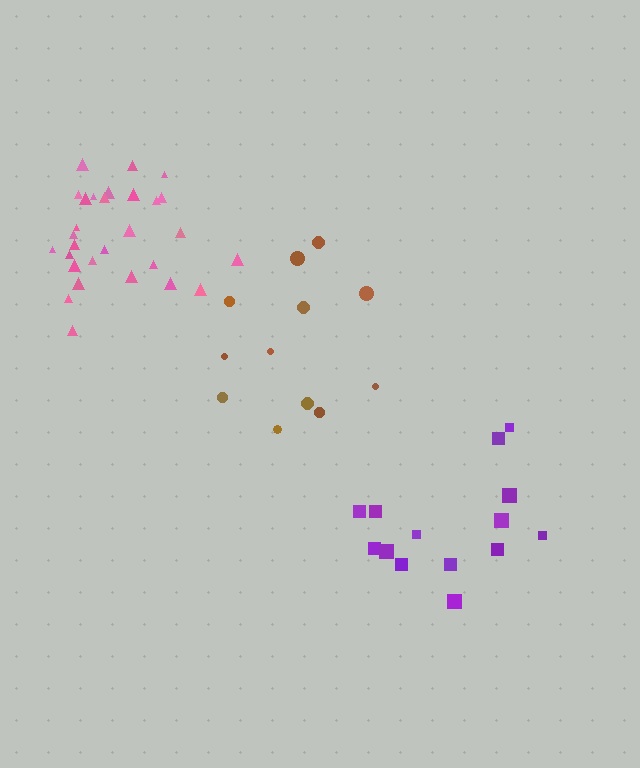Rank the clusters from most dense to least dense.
pink, purple, brown.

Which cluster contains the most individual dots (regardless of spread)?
Pink (29).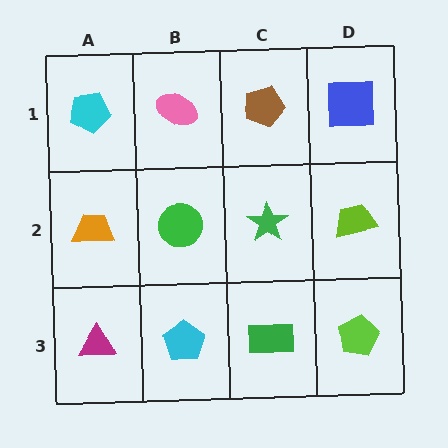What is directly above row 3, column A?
An orange trapezoid.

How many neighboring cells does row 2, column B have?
4.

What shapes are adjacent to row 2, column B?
A pink ellipse (row 1, column B), a cyan pentagon (row 3, column B), an orange trapezoid (row 2, column A), a green star (row 2, column C).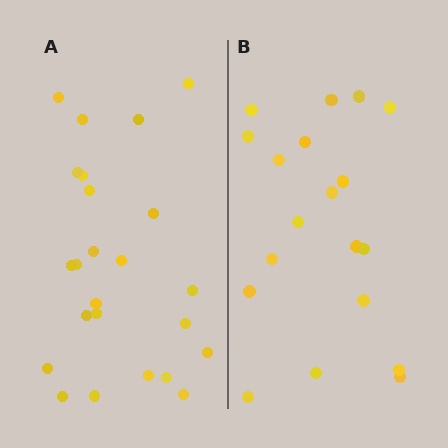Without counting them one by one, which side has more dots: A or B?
Region A (the left region) has more dots.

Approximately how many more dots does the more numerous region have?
Region A has about 5 more dots than region B.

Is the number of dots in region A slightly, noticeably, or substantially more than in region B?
Region A has noticeably more, but not dramatically so. The ratio is roughly 1.3 to 1.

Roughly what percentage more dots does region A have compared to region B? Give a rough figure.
About 25% more.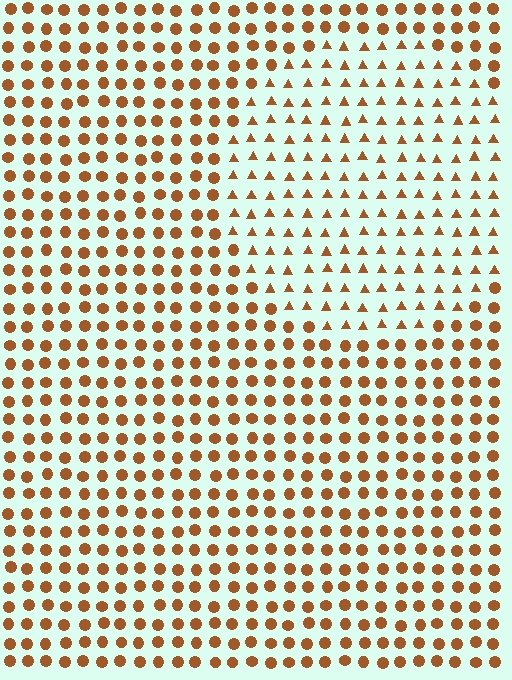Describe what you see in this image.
The image is filled with small brown elements arranged in a uniform grid. A circle-shaped region contains triangles, while the surrounding area contains circles. The boundary is defined purely by the change in element shape.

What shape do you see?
I see a circle.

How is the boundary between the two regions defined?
The boundary is defined by a change in element shape: triangles inside vs. circles outside. All elements share the same color and spacing.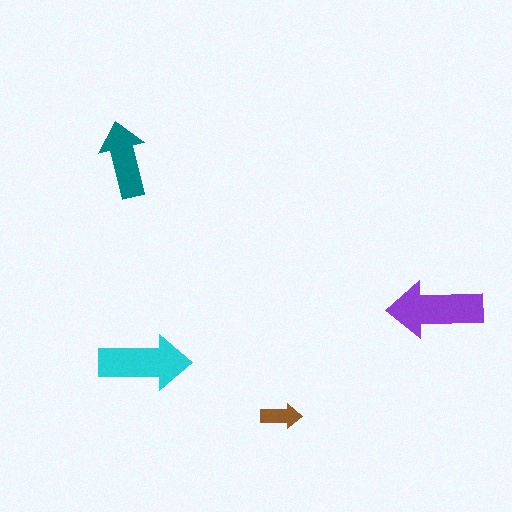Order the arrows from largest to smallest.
the purple one, the cyan one, the teal one, the brown one.